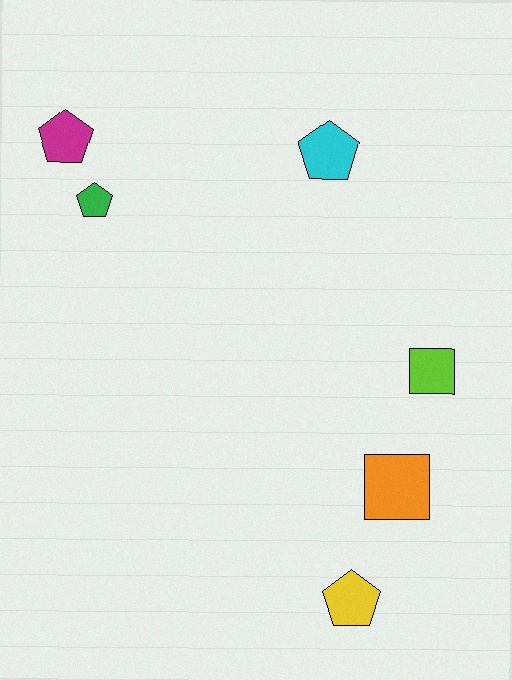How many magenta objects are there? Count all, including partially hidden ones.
There is 1 magenta object.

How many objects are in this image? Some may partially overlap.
There are 6 objects.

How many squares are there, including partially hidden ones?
There are 2 squares.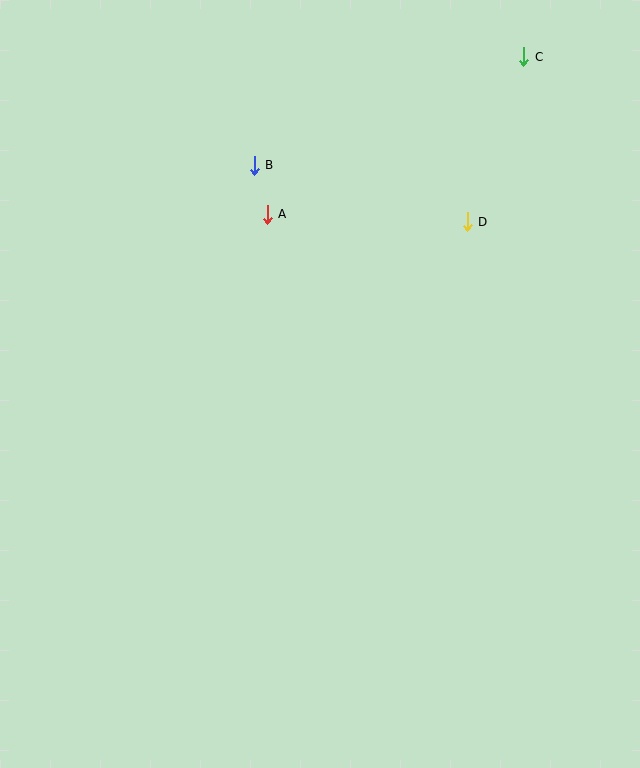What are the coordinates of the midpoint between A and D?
The midpoint between A and D is at (367, 218).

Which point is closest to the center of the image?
Point A at (267, 214) is closest to the center.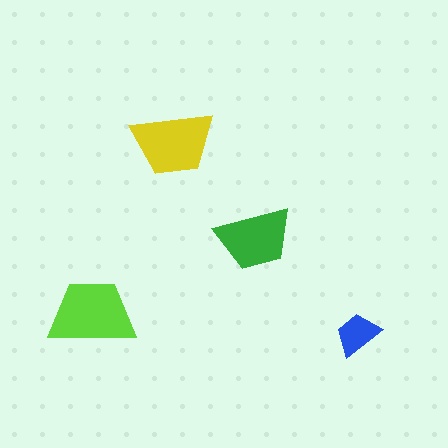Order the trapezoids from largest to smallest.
the lime one, the yellow one, the green one, the blue one.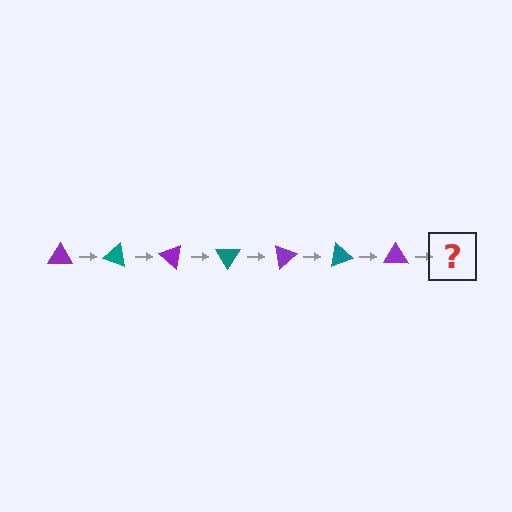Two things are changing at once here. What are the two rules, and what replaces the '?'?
The two rules are that it rotates 20 degrees each step and the color cycles through purple and teal. The '?' should be a teal triangle, rotated 140 degrees from the start.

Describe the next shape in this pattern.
It should be a teal triangle, rotated 140 degrees from the start.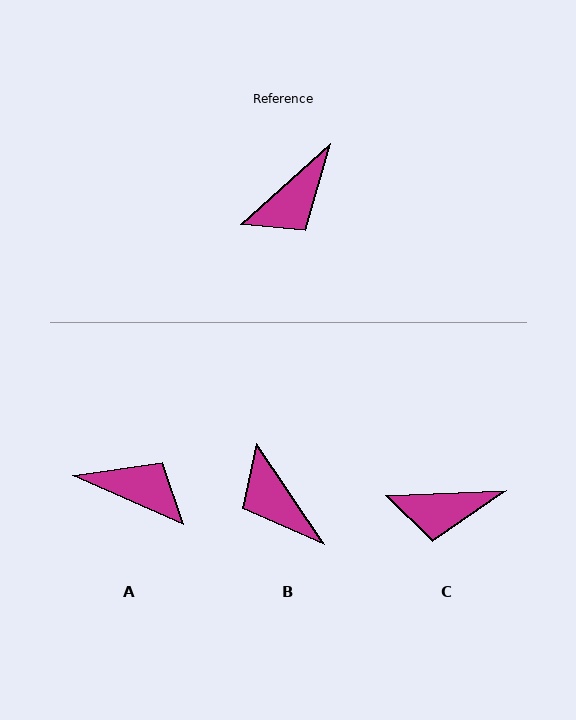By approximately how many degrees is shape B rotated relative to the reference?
Approximately 98 degrees clockwise.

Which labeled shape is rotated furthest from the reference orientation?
A, about 114 degrees away.